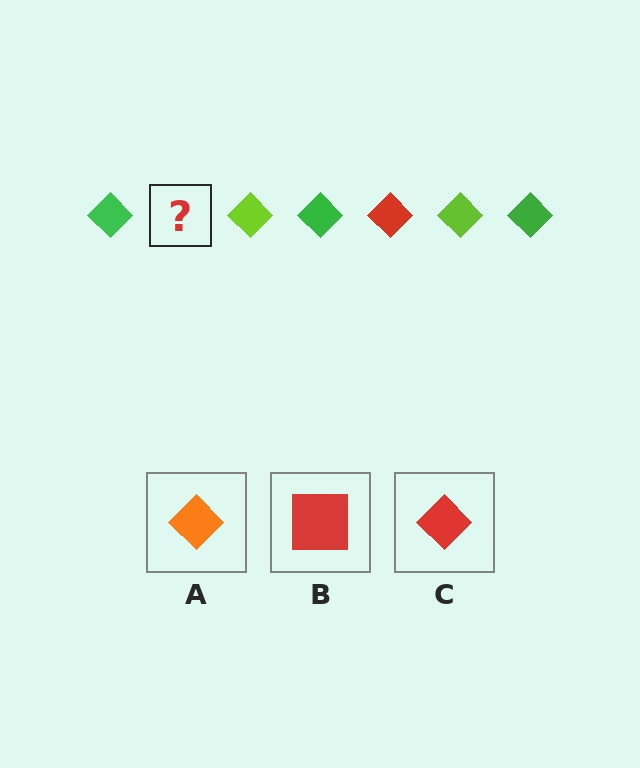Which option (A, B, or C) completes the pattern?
C.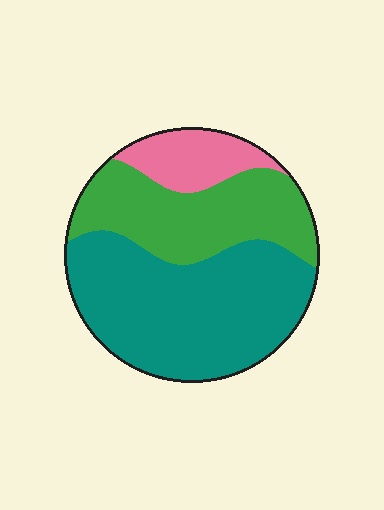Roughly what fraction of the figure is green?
Green takes up between a quarter and a half of the figure.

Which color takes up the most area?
Teal, at roughly 55%.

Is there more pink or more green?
Green.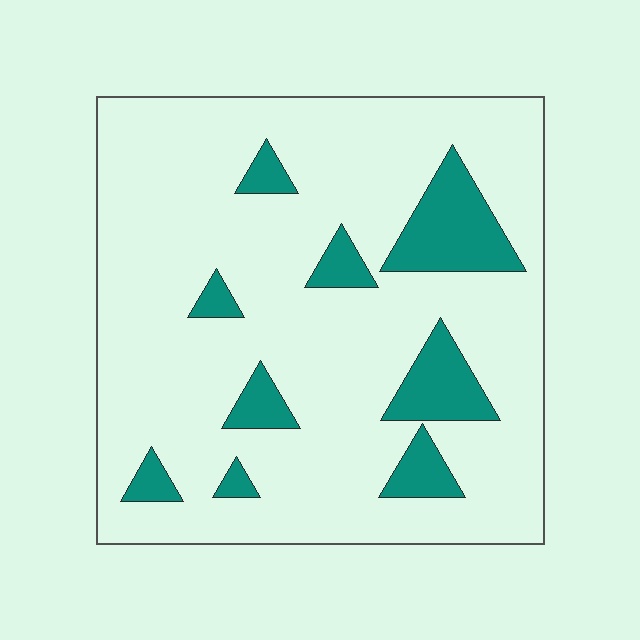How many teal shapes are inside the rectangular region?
9.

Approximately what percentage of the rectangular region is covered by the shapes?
Approximately 15%.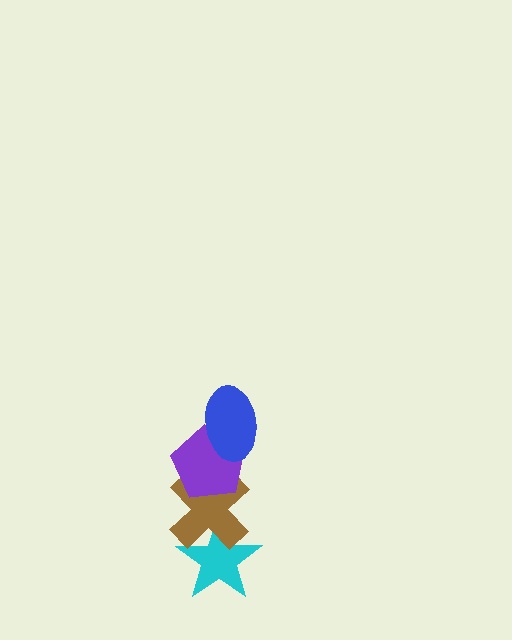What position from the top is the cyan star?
The cyan star is 4th from the top.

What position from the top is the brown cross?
The brown cross is 3rd from the top.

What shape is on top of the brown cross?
The purple pentagon is on top of the brown cross.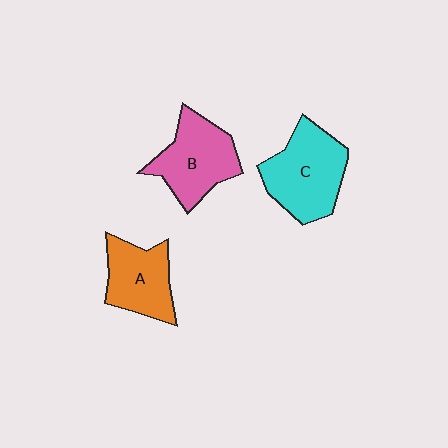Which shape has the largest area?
Shape C (cyan).